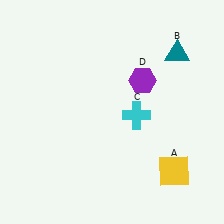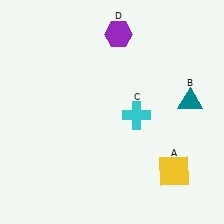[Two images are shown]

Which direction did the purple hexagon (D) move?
The purple hexagon (D) moved up.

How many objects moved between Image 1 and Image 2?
2 objects moved between the two images.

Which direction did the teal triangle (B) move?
The teal triangle (B) moved down.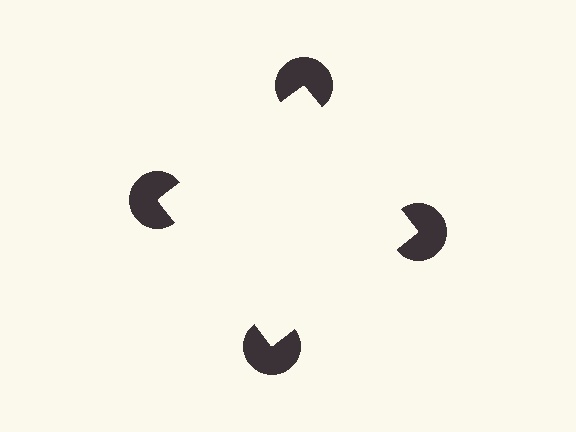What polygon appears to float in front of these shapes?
An illusory square — its edges are inferred from the aligned wedge cuts in the pac-man discs, not physically drawn.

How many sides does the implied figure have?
4 sides.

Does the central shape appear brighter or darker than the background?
It typically appears slightly brighter than the background, even though no actual brightness change is drawn.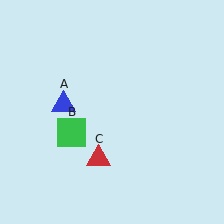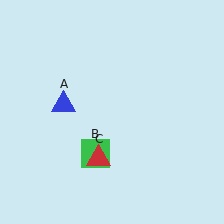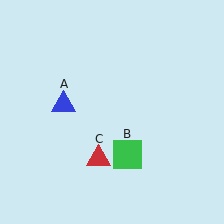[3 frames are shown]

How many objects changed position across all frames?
1 object changed position: green square (object B).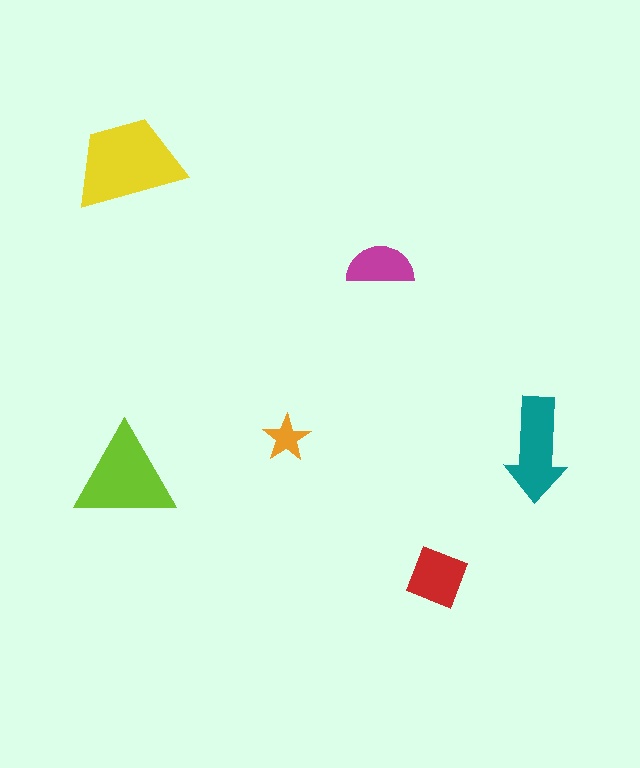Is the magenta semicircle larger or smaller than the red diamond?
Smaller.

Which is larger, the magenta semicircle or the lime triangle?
The lime triangle.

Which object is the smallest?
The orange star.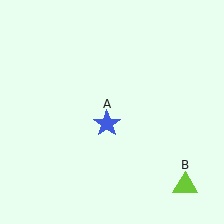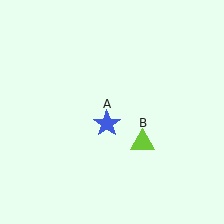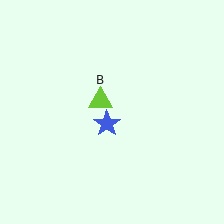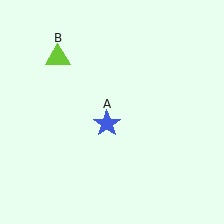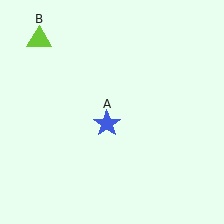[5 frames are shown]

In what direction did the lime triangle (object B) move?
The lime triangle (object B) moved up and to the left.